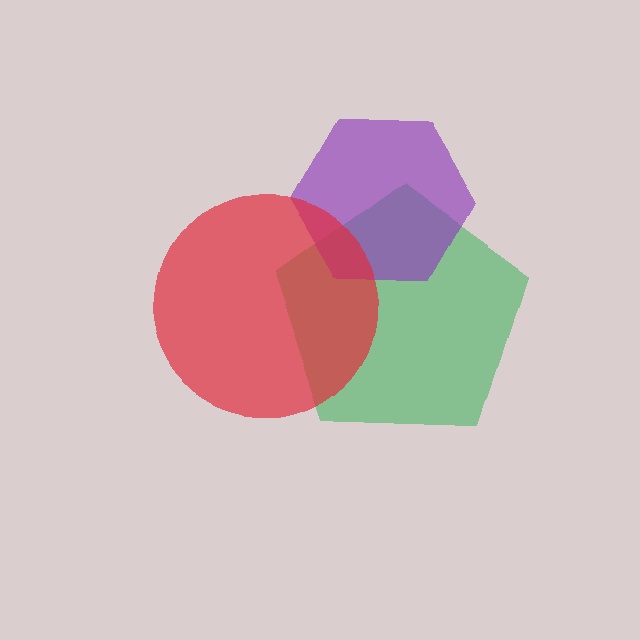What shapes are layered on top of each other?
The layered shapes are: a green pentagon, a purple hexagon, a red circle.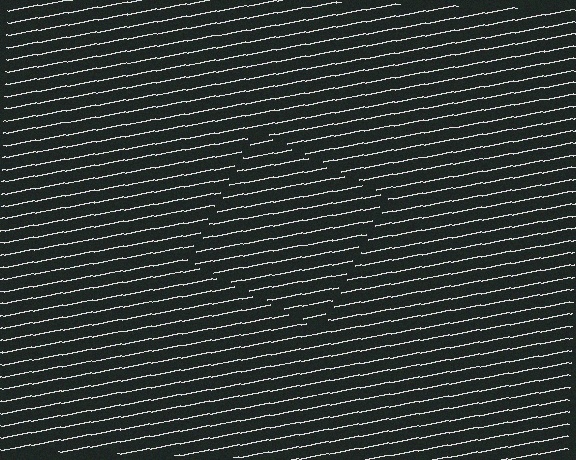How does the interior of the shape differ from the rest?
The interior of the shape contains the same grating, shifted by half a period — the contour is defined by the phase discontinuity where line-ends from the inner and outer gratings abut.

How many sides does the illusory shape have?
4 sides — the line-ends trace a square.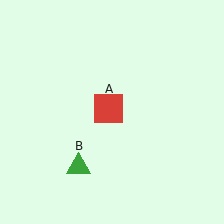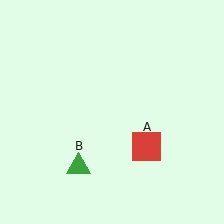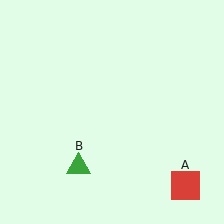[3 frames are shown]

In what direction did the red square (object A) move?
The red square (object A) moved down and to the right.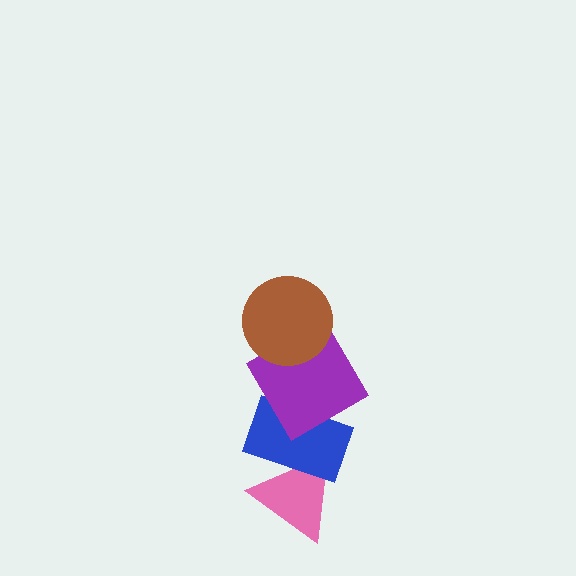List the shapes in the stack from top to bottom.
From top to bottom: the brown circle, the purple diamond, the blue rectangle, the pink triangle.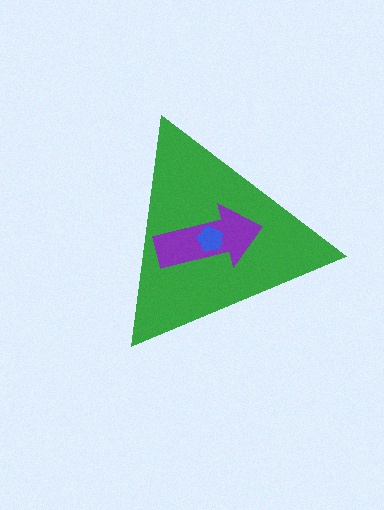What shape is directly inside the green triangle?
The purple arrow.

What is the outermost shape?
The green triangle.